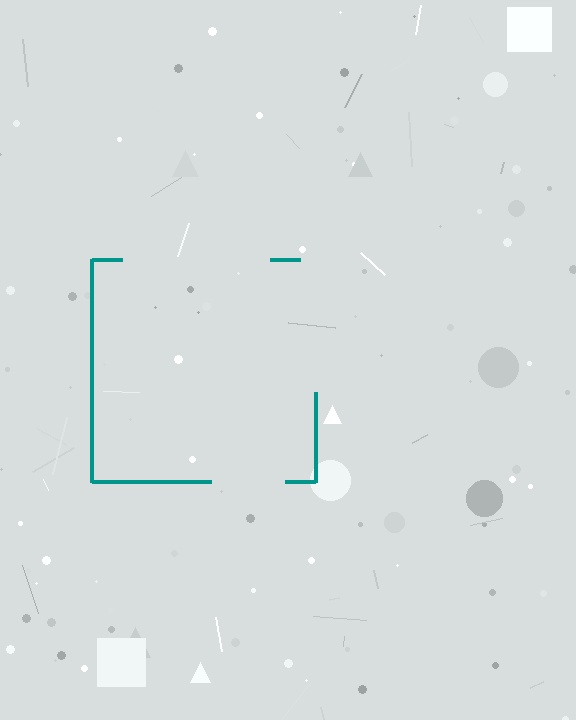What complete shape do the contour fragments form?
The contour fragments form a square.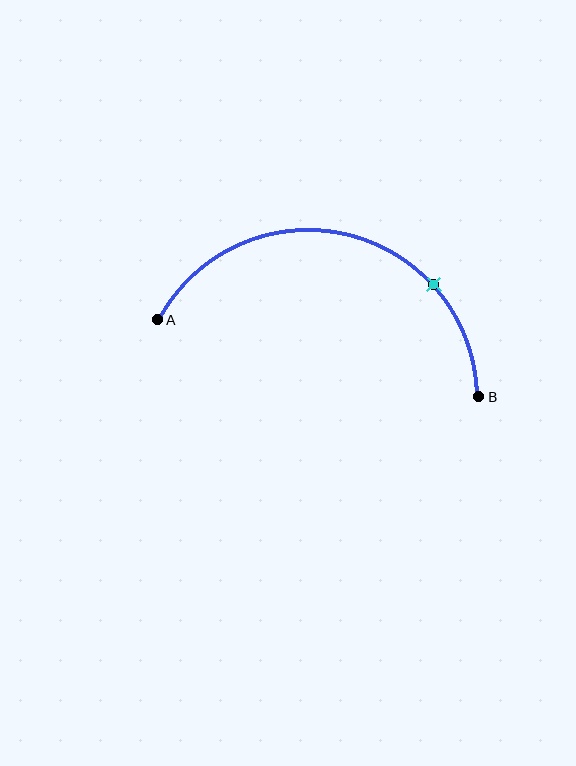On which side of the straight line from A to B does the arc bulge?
The arc bulges above the straight line connecting A and B.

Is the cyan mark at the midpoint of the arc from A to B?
No. The cyan mark lies on the arc but is closer to endpoint B. The arc midpoint would be at the point on the curve equidistant along the arc from both A and B.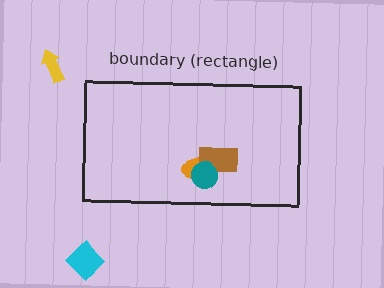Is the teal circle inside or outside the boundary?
Inside.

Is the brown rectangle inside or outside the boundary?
Inside.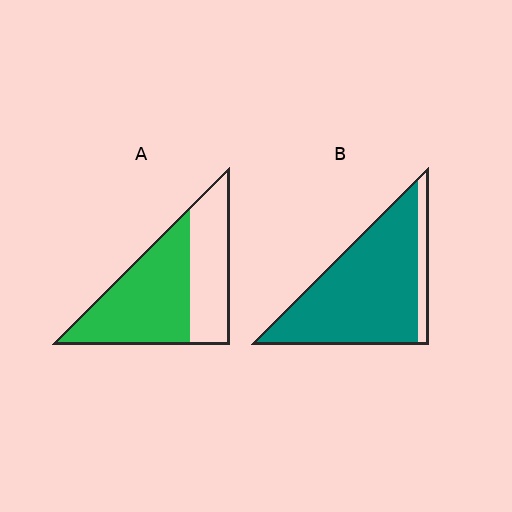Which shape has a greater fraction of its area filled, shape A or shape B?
Shape B.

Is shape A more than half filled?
Yes.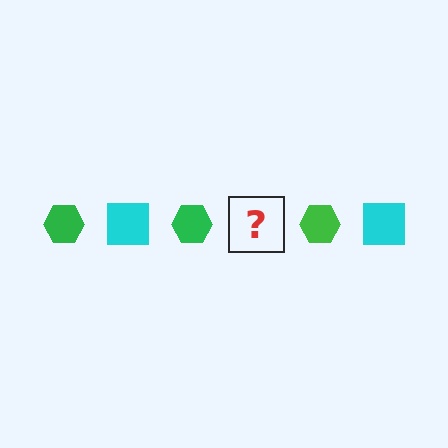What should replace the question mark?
The question mark should be replaced with a cyan square.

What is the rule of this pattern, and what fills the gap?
The rule is that the pattern alternates between green hexagon and cyan square. The gap should be filled with a cyan square.